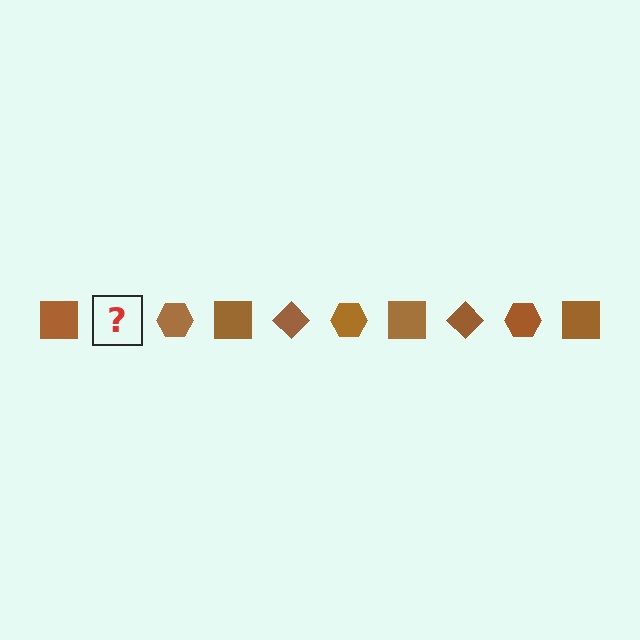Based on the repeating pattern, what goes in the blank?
The blank should be a brown diamond.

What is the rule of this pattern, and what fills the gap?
The rule is that the pattern cycles through square, diamond, hexagon shapes in brown. The gap should be filled with a brown diamond.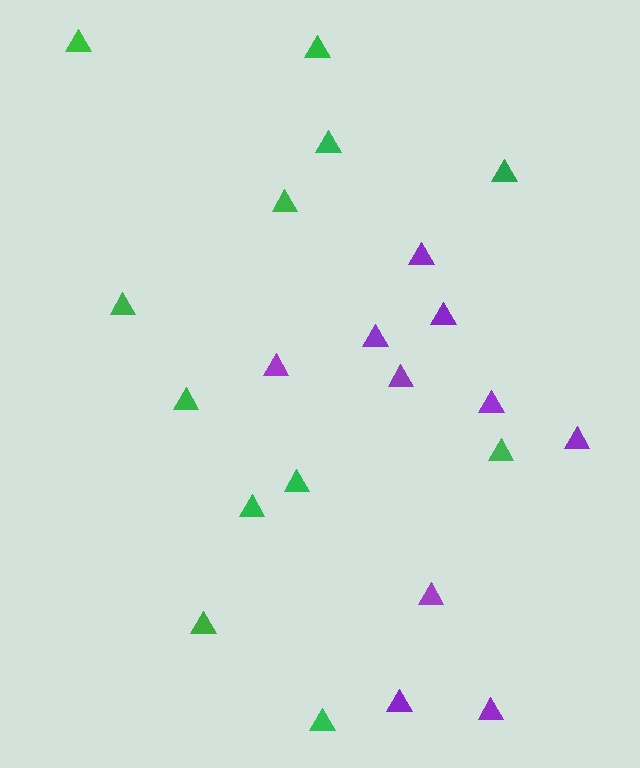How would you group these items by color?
There are 2 groups: one group of purple triangles (10) and one group of green triangles (12).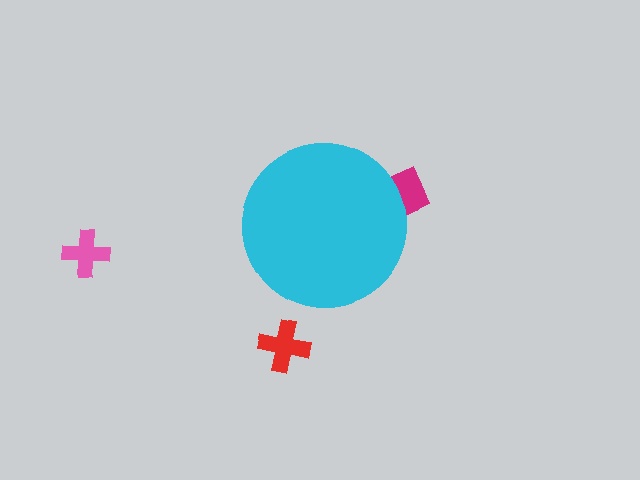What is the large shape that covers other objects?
A cyan circle.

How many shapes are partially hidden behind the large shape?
1 shape is partially hidden.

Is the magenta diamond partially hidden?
Yes, the magenta diamond is partially hidden behind the cyan circle.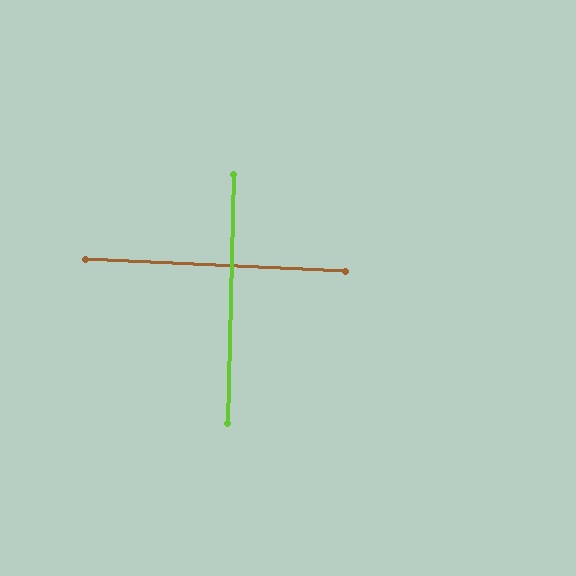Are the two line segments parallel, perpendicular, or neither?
Perpendicular — they meet at approximately 89°.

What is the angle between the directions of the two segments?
Approximately 89 degrees.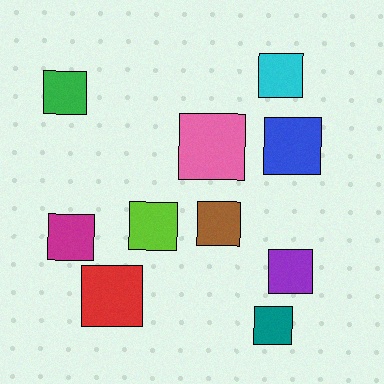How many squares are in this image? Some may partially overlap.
There are 10 squares.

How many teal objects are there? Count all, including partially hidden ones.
There is 1 teal object.